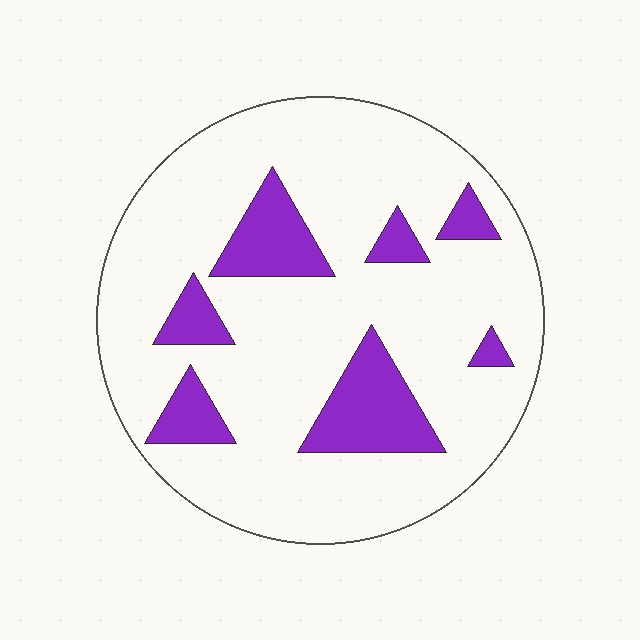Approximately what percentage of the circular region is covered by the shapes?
Approximately 20%.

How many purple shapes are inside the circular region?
7.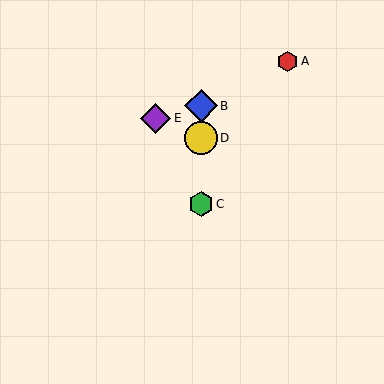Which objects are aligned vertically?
Objects B, C, D are aligned vertically.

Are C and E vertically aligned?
No, C is at x≈201 and E is at x≈156.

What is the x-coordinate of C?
Object C is at x≈201.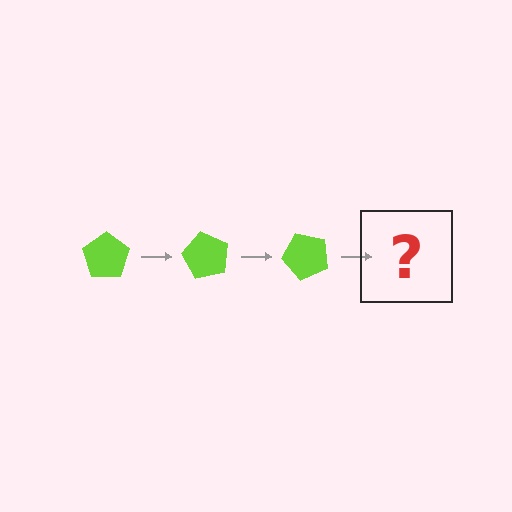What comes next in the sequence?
The next element should be a lime pentagon rotated 180 degrees.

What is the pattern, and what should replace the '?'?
The pattern is that the pentagon rotates 60 degrees each step. The '?' should be a lime pentagon rotated 180 degrees.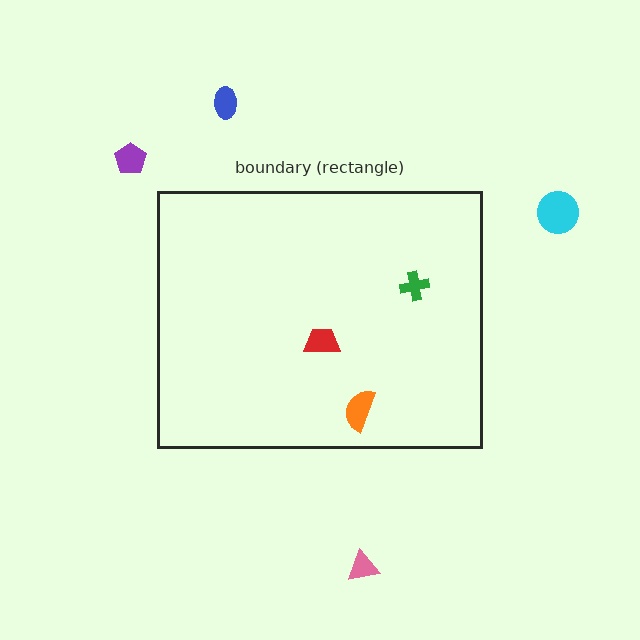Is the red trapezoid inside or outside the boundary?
Inside.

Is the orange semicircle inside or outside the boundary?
Inside.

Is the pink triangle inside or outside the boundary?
Outside.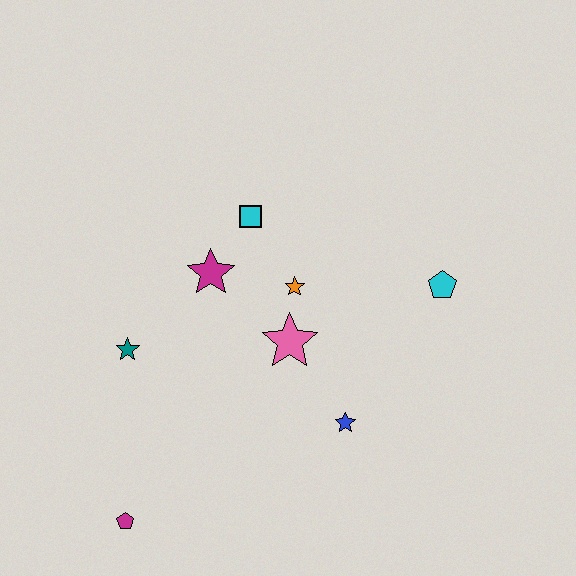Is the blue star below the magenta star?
Yes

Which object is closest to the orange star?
The pink star is closest to the orange star.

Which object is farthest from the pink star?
The magenta pentagon is farthest from the pink star.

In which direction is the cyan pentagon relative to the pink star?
The cyan pentagon is to the right of the pink star.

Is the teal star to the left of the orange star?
Yes